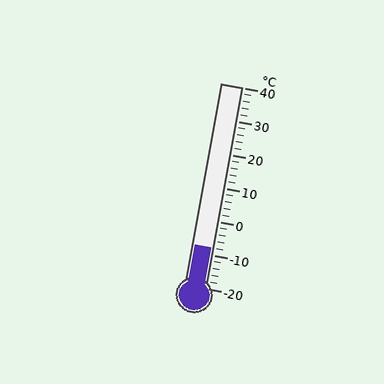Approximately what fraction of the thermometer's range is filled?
The thermometer is filled to approximately 20% of its range.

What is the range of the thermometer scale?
The thermometer scale ranges from -20°C to 40°C.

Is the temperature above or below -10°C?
The temperature is above -10°C.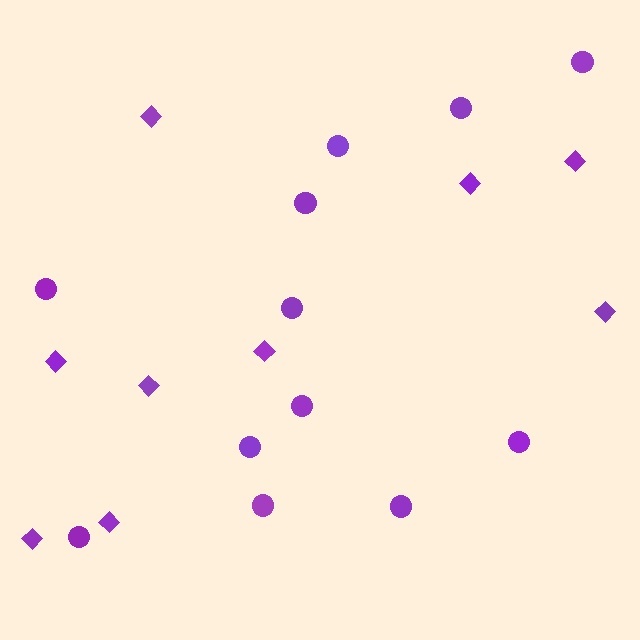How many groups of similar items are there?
There are 2 groups: one group of diamonds (9) and one group of circles (12).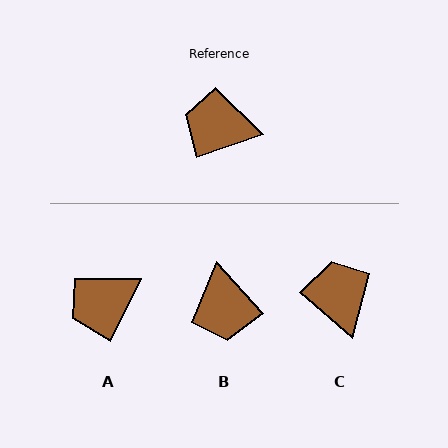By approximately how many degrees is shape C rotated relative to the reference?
Approximately 60 degrees clockwise.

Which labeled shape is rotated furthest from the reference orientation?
B, about 113 degrees away.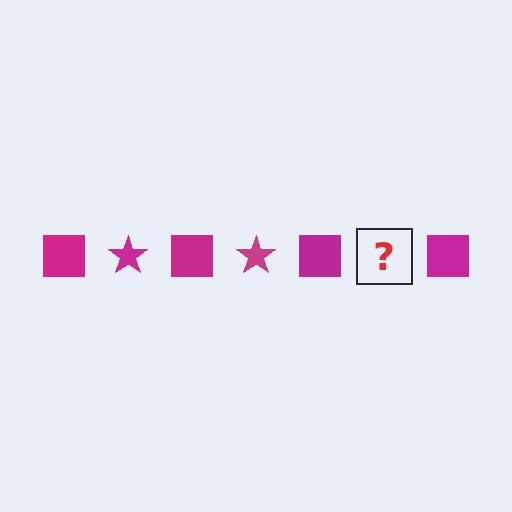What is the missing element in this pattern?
The missing element is a magenta star.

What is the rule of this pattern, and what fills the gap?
The rule is that the pattern cycles through square, star shapes in magenta. The gap should be filled with a magenta star.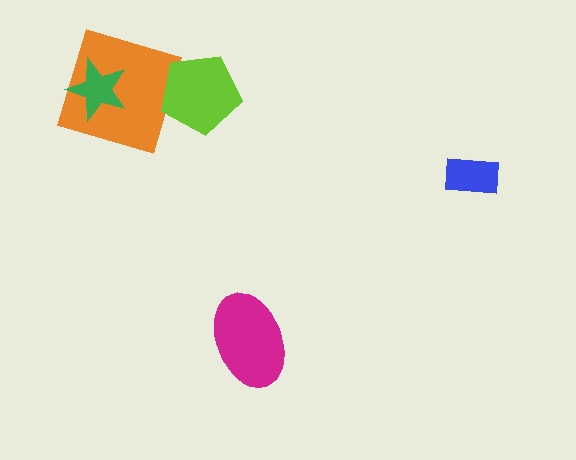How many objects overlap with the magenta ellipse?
0 objects overlap with the magenta ellipse.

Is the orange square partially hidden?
Yes, it is partially covered by another shape.